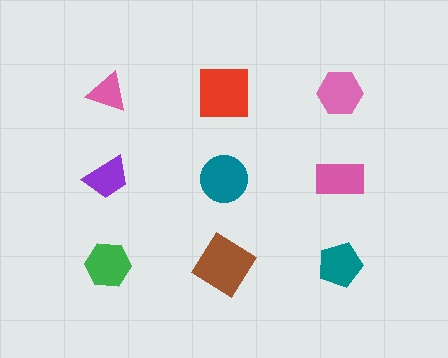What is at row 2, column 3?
A pink rectangle.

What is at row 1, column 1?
A pink triangle.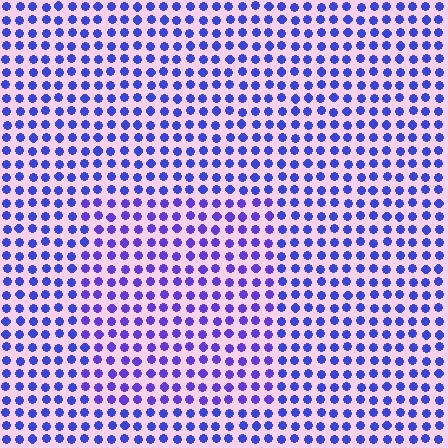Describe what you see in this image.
The image is filled with small blue elements in a uniform arrangement. A rectangle-shaped region is visible where the elements are tinted to a slightly different hue, forming a subtle color boundary.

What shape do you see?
I see a rectangle.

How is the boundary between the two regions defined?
The boundary is defined purely by a slight shift in hue (about 20 degrees). Spacing, size, and orientation are identical on both sides.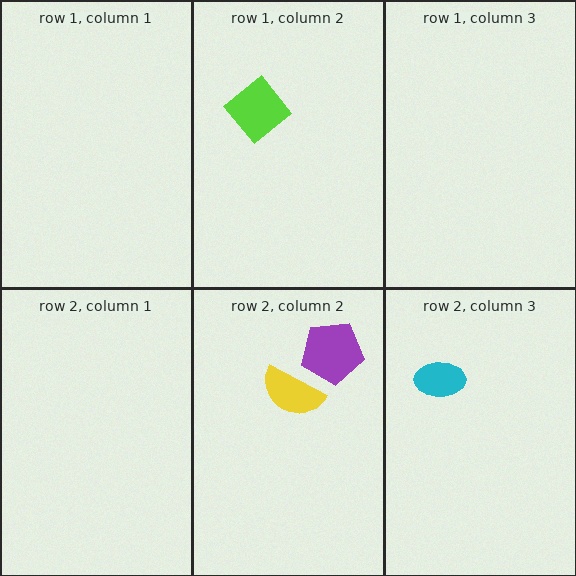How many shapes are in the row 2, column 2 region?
2.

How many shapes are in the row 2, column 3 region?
1.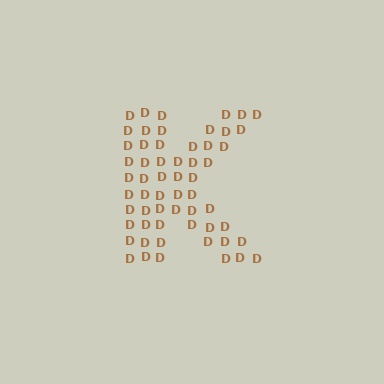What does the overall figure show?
The overall figure shows the letter K.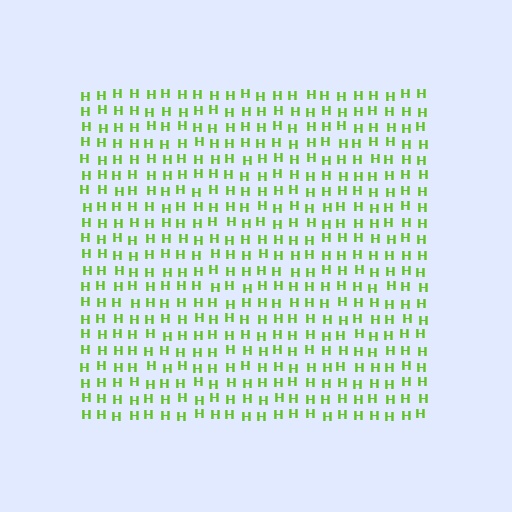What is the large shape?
The large shape is a square.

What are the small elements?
The small elements are letter H's.